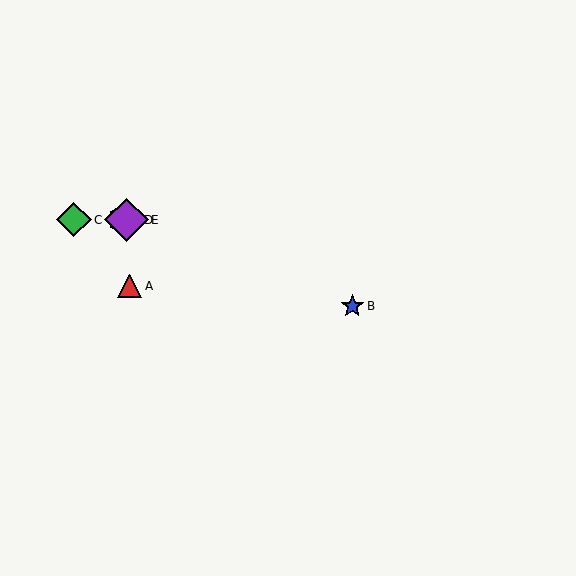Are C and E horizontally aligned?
Yes, both are at y≈220.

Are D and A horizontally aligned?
No, D is at y≈220 and A is at y≈286.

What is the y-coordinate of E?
Object E is at y≈220.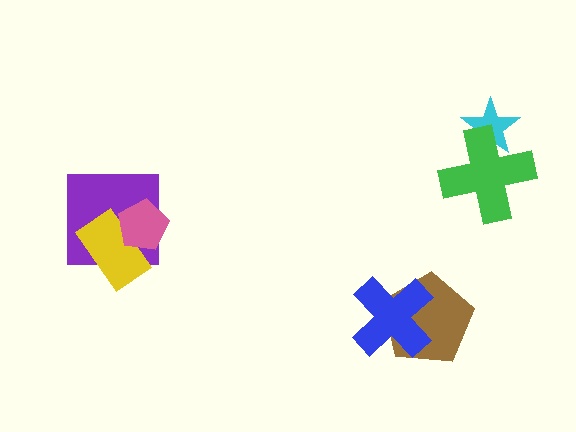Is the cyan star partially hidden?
Yes, it is partially covered by another shape.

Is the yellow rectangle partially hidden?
Yes, it is partially covered by another shape.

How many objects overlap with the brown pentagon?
1 object overlaps with the brown pentagon.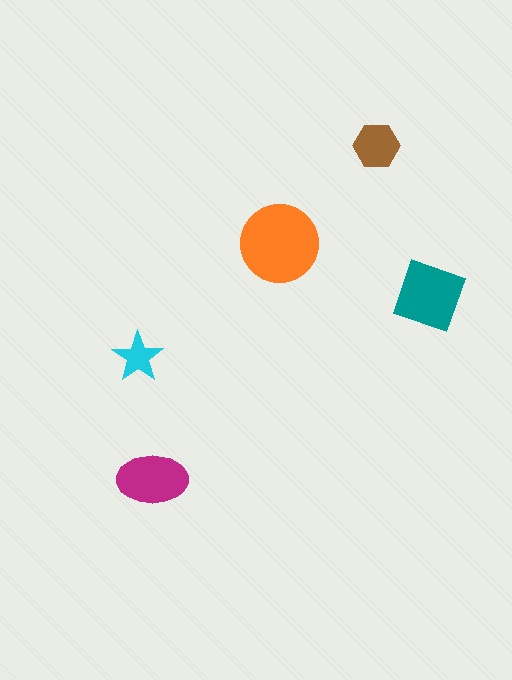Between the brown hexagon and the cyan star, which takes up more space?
The brown hexagon.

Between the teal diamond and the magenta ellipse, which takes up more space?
The teal diamond.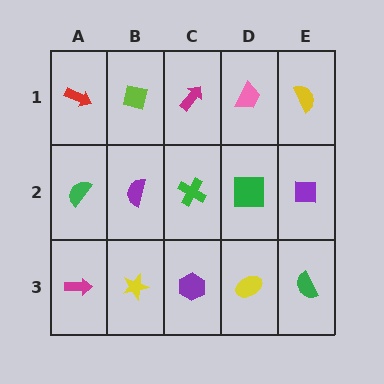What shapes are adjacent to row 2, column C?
A magenta arrow (row 1, column C), a purple hexagon (row 3, column C), a purple semicircle (row 2, column B), a green square (row 2, column D).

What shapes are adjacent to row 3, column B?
A purple semicircle (row 2, column B), a magenta arrow (row 3, column A), a purple hexagon (row 3, column C).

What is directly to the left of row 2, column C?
A purple semicircle.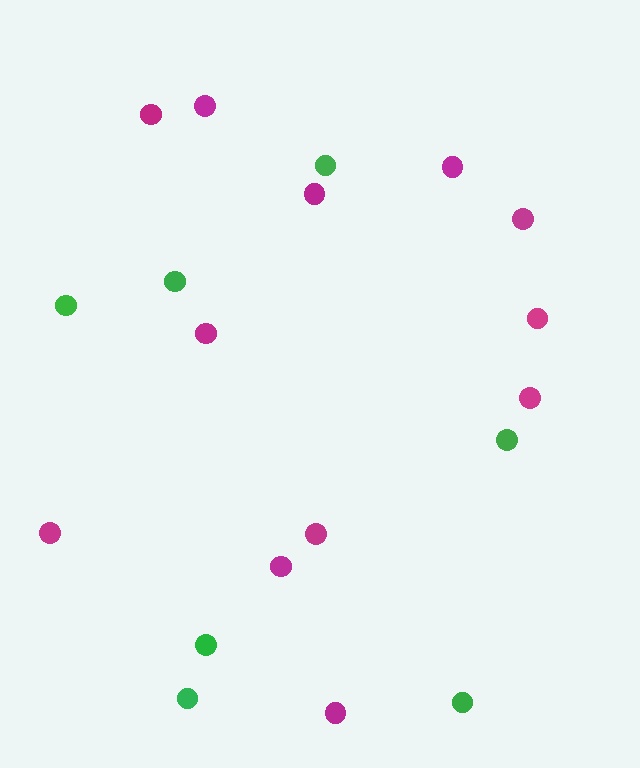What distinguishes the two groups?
There are 2 groups: one group of magenta circles (12) and one group of green circles (7).